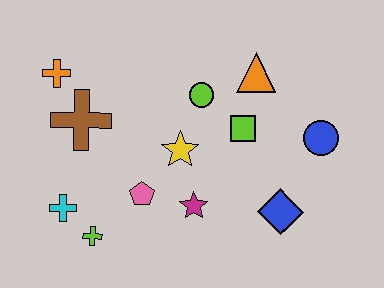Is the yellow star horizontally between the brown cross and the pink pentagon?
No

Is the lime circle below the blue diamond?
No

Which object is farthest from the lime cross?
The blue circle is farthest from the lime cross.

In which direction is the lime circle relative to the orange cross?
The lime circle is to the right of the orange cross.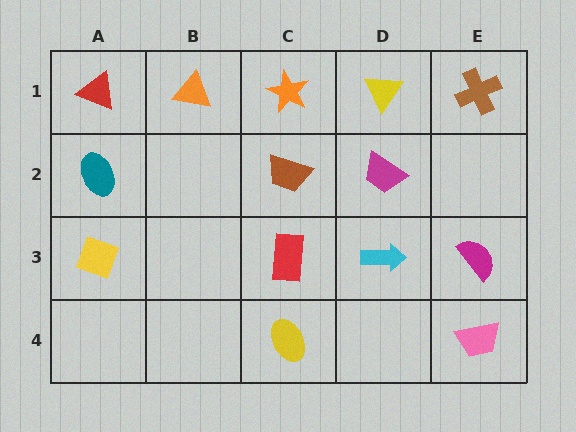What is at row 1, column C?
An orange star.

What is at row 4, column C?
A yellow ellipse.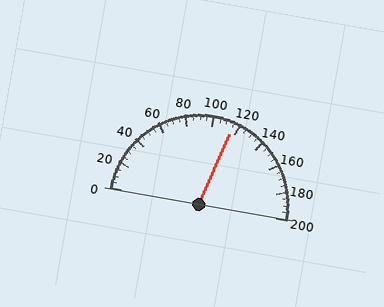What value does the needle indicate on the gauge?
The needle indicates approximately 115.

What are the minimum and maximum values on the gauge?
The gauge ranges from 0 to 200.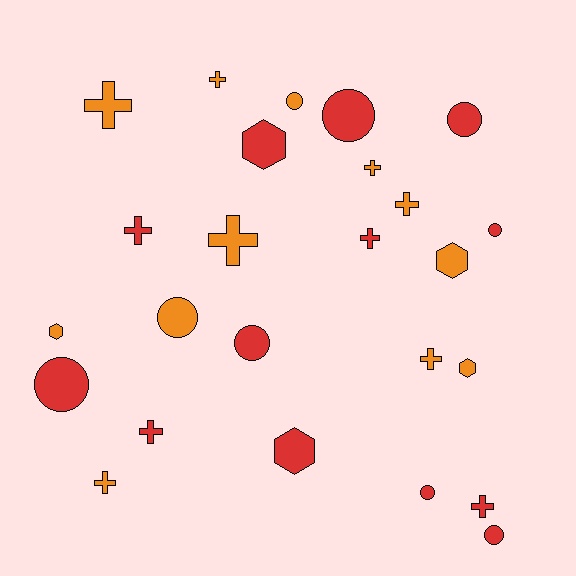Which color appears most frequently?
Red, with 13 objects.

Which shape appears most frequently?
Cross, with 11 objects.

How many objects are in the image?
There are 25 objects.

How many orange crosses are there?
There are 7 orange crosses.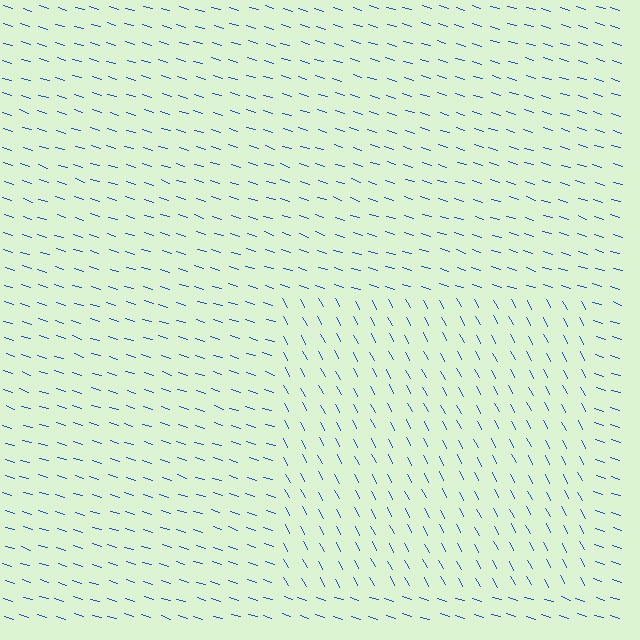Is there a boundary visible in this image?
Yes, there is a texture boundary formed by a change in line orientation.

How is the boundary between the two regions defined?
The boundary is defined purely by a change in line orientation (approximately 45 degrees difference). All lines are the same color and thickness.